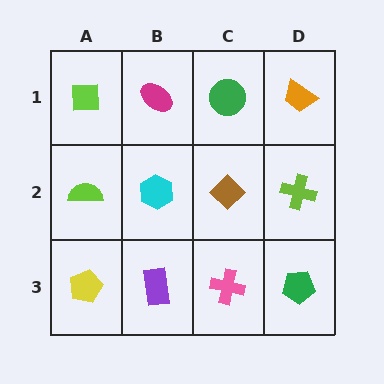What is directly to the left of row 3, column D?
A pink cross.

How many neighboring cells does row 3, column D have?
2.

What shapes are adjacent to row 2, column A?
A lime square (row 1, column A), a yellow pentagon (row 3, column A), a cyan hexagon (row 2, column B).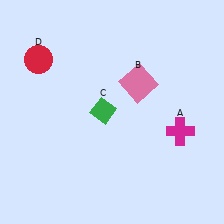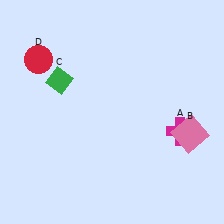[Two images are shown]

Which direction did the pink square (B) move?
The pink square (B) moved right.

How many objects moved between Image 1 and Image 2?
2 objects moved between the two images.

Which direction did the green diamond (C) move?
The green diamond (C) moved left.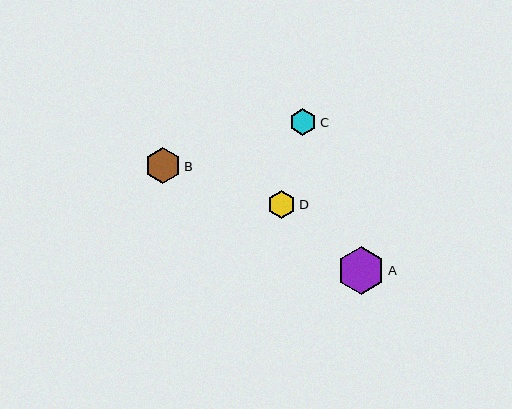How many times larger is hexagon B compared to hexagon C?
Hexagon B is approximately 1.3 times the size of hexagon C.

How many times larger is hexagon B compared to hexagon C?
Hexagon B is approximately 1.3 times the size of hexagon C.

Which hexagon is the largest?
Hexagon A is the largest with a size of approximately 47 pixels.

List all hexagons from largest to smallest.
From largest to smallest: A, B, D, C.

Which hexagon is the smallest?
Hexagon C is the smallest with a size of approximately 27 pixels.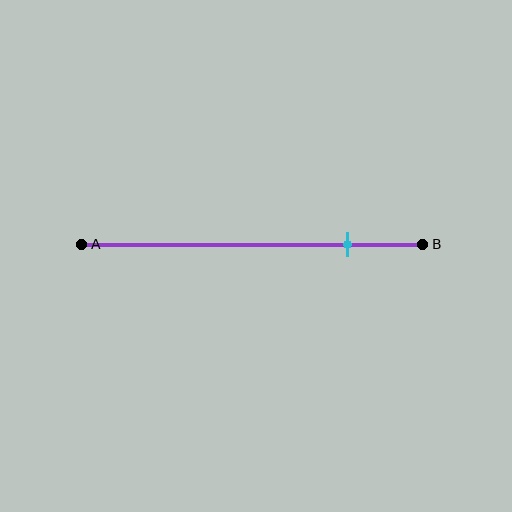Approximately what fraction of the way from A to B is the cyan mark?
The cyan mark is approximately 80% of the way from A to B.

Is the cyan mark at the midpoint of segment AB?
No, the mark is at about 80% from A, not at the 50% midpoint.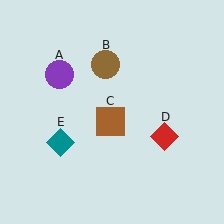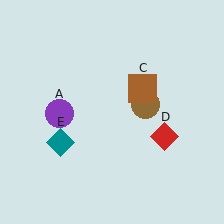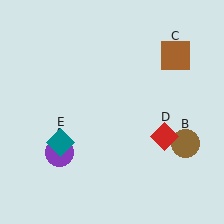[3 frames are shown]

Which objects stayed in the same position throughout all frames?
Red diamond (object D) and teal diamond (object E) remained stationary.